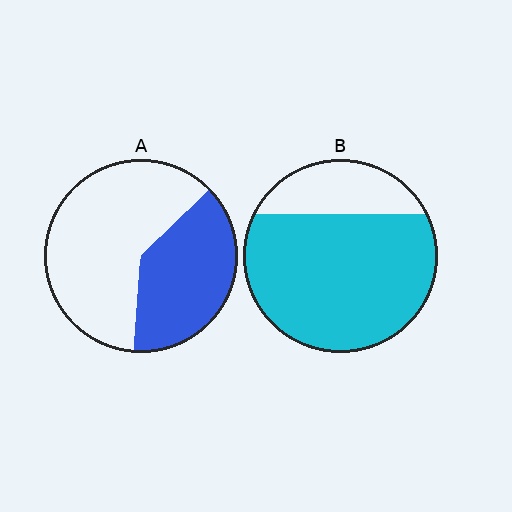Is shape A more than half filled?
No.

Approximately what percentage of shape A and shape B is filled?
A is approximately 40% and B is approximately 75%.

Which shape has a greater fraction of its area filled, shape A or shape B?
Shape B.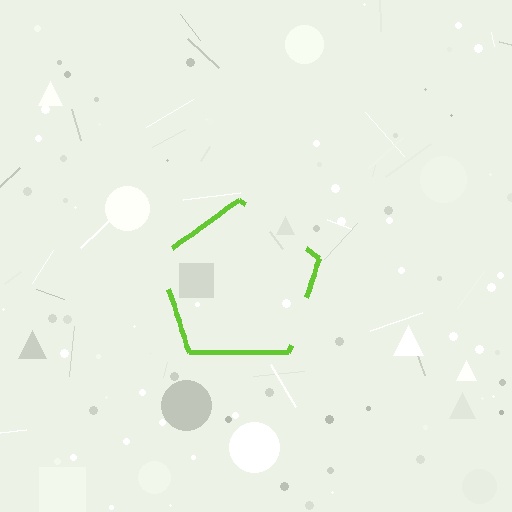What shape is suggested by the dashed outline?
The dashed outline suggests a pentagon.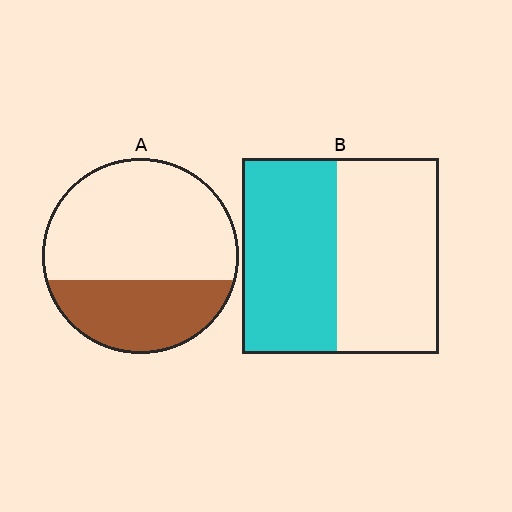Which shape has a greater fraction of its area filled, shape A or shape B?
Shape B.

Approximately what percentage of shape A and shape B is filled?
A is approximately 35% and B is approximately 50%.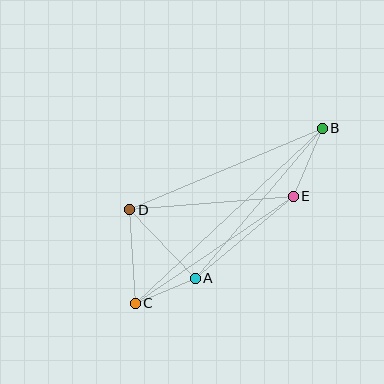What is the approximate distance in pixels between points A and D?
The distance between A and D is approximately 95 pixels.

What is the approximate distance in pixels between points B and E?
The distance between B and E is approximately 74 pixels.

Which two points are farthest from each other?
Points B and C are farthest from each other.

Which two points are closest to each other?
Points A and C are closest to each other.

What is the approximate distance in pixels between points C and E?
The distance between C and E is approximately 191 pixels.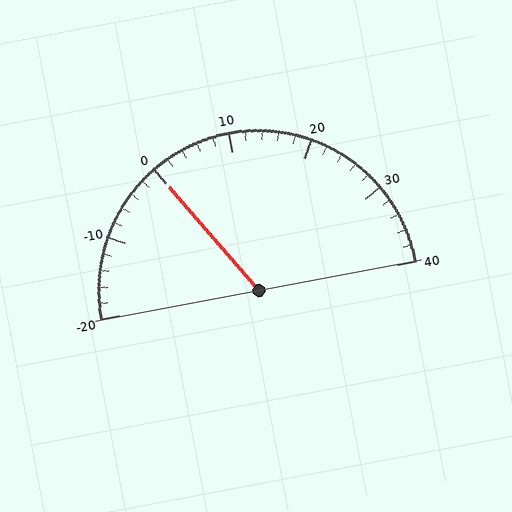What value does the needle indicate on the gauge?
The needle indicates approximately 0.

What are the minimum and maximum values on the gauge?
The gauge ranges from -20 to 40.